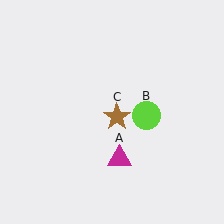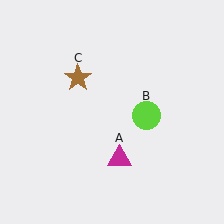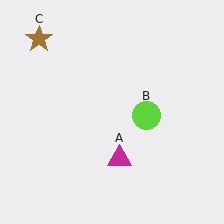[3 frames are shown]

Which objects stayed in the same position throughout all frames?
Magenta triangle (object A) and lime circle (object B) remained stationary.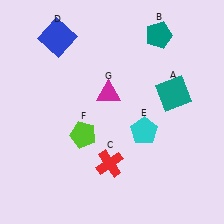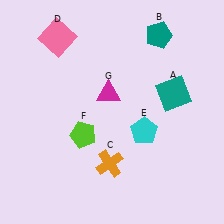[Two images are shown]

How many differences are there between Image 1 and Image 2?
There are 2 differences between the two images.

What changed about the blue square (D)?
In Image 1, D is blue. In Image 2, it changed to pink.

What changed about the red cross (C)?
In Image 1, C is red. In Image 2, it changed to orange.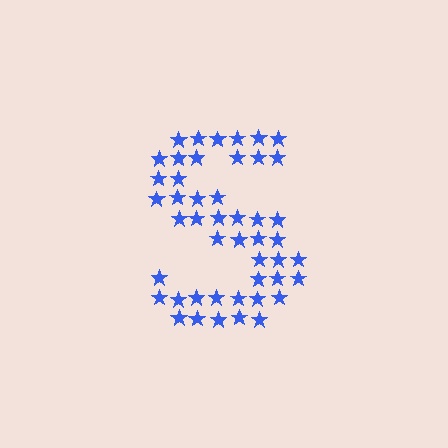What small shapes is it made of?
It is made of small stars.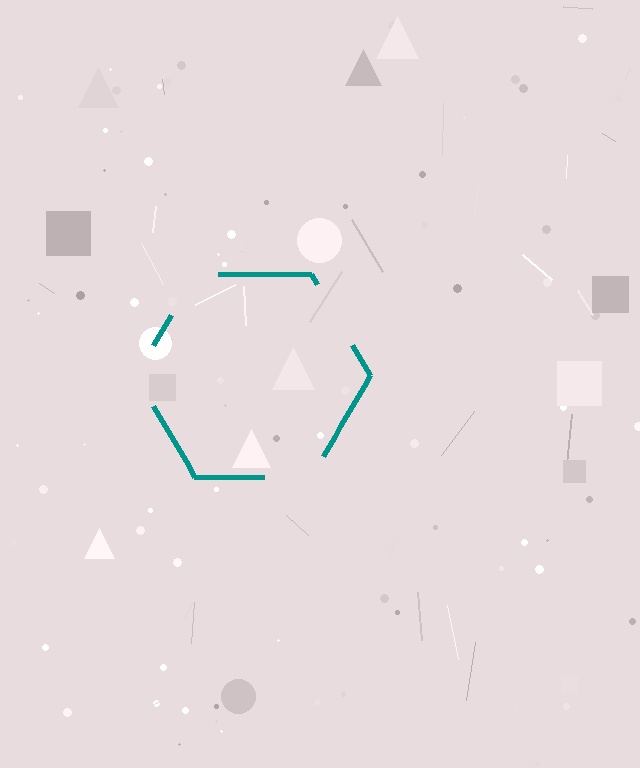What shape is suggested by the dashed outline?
The dashed outline suggests a hexagon.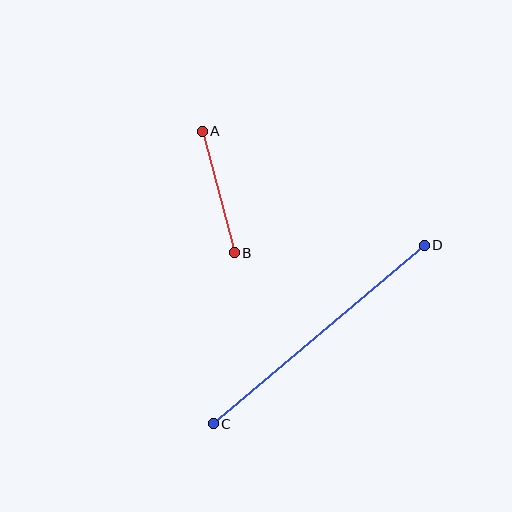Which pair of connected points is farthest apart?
Points C and D are farthest apart.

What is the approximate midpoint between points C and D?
The midpoint is at approximately (319, 335) pixels.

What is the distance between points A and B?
The distance is approximately 126 pixels.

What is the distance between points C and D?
The distance is approximately 276 pixels.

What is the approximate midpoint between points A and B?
The midpoint is at approximately (218, 192) pixels.